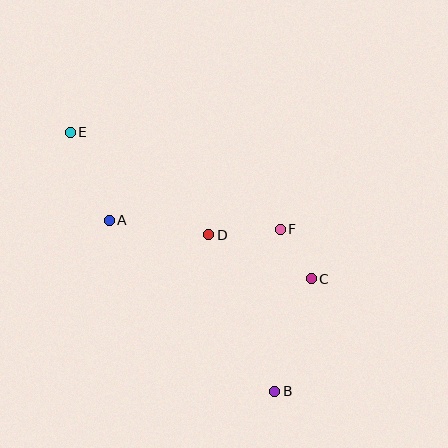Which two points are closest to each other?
Points C and F are closest to each other.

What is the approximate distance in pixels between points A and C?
The distance between A and C is approximately 210 pixels.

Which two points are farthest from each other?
Points B and E are farthest from each other.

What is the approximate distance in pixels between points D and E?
The distance between D and E is approximately 172 pixels.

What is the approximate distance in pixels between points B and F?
The distance between B and F is approximately 162 pixels.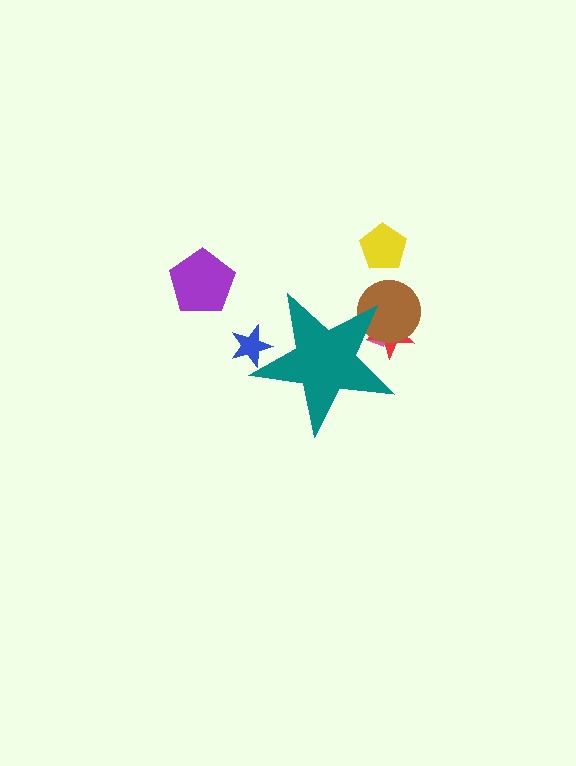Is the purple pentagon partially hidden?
No, the purple pentagon is fully visible.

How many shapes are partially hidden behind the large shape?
4 shapes are partially hidden.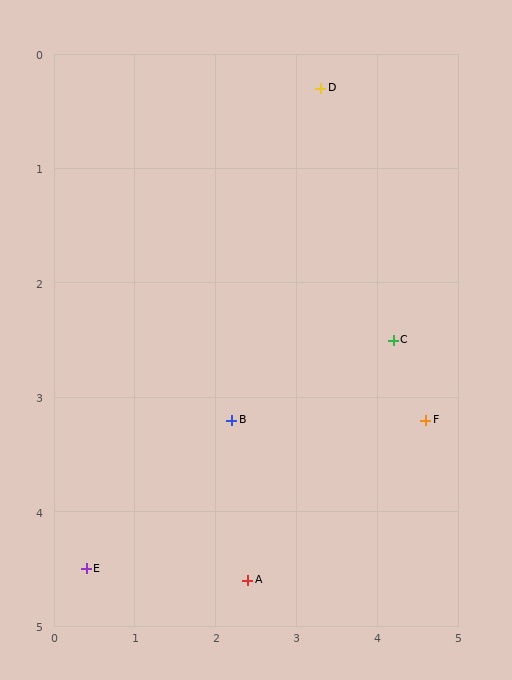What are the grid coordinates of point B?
Point B is at approximately (2.2, 3.2).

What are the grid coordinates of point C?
Point C is at approximately (4.2, 2.5).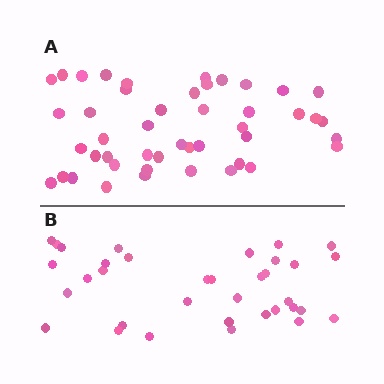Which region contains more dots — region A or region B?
Region A (the top region) has more dots.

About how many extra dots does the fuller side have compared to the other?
Region A has roughly 12 or so more dots than region B.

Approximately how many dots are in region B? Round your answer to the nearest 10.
About 40 dots. (The exact count is 35, which rounds to 40.)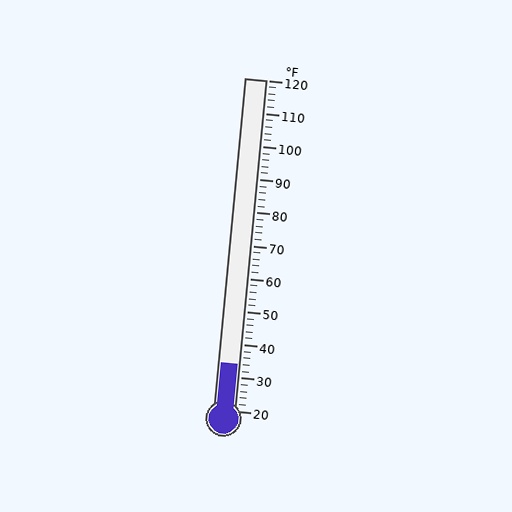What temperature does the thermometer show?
The thermometer shows approximately 34°F.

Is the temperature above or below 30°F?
The temperature is above 30°F.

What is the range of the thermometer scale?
The thermometer scale ranges from 20°F to 120°F.